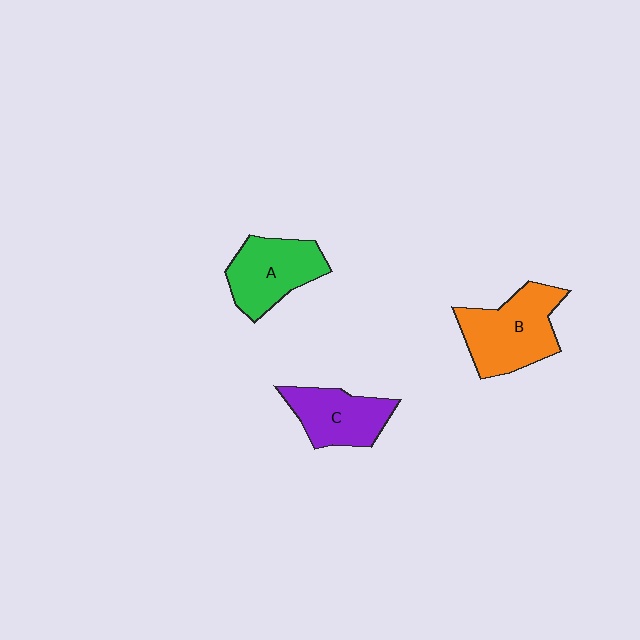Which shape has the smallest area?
Shape C (purple).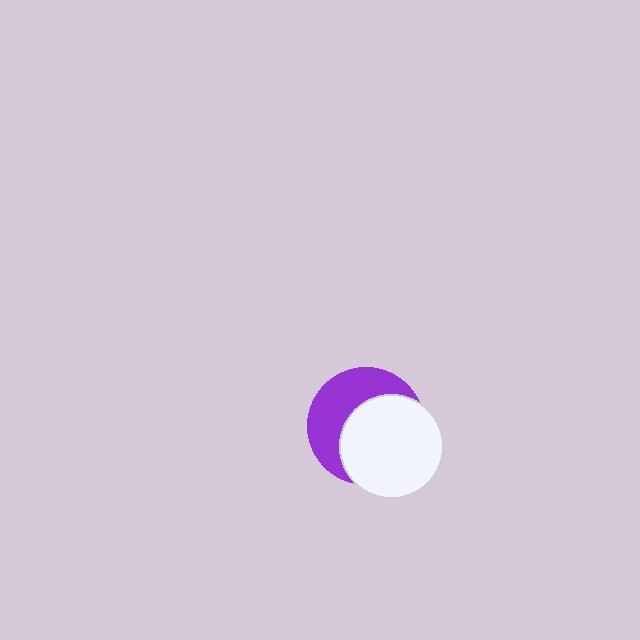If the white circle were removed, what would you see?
You would see the complete purple circle.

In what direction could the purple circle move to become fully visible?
The purple circle could move toward the upper-left. That would shift it out from behind the white circle entirely.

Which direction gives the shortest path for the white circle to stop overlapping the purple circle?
Moving toward the lower-right gives the shortest separation.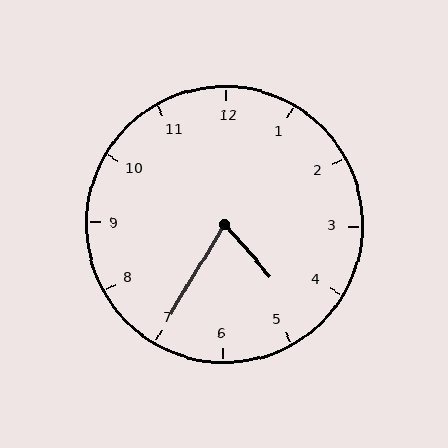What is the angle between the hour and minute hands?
Approximately 72 degrees.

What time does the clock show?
4:35.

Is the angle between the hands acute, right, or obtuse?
It is acute.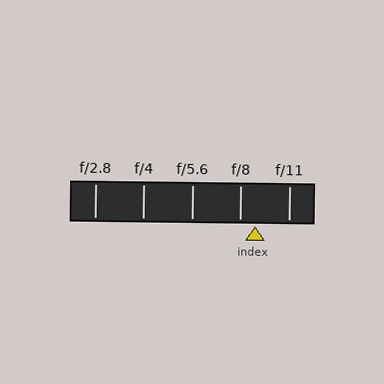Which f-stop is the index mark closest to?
The index mark is closest to f/8.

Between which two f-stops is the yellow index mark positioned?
The index mark is between f/8 and f/11.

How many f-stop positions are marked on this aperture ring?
There are 5 f-stop positions marked.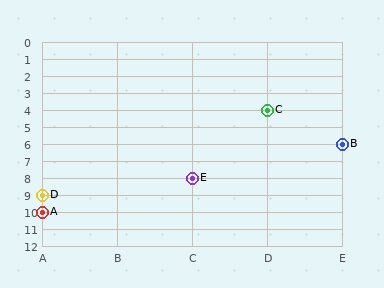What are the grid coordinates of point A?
Point A is at grid coordinates (A, 10).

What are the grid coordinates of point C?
Point C is at grid coordinates (D, 4).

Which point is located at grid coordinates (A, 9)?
Point D is at (A, 9).